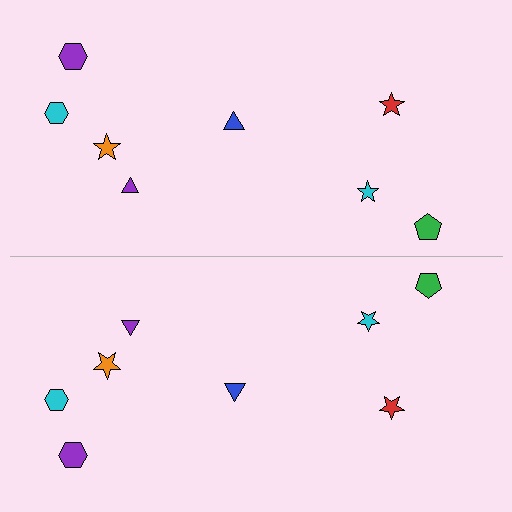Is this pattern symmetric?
Yes, this pattern has bilateral (reflection) symmetry.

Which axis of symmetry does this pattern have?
The pattern has a horizontal axis of symmetry running through the center of the image.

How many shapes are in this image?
There are 16 shapes in this image.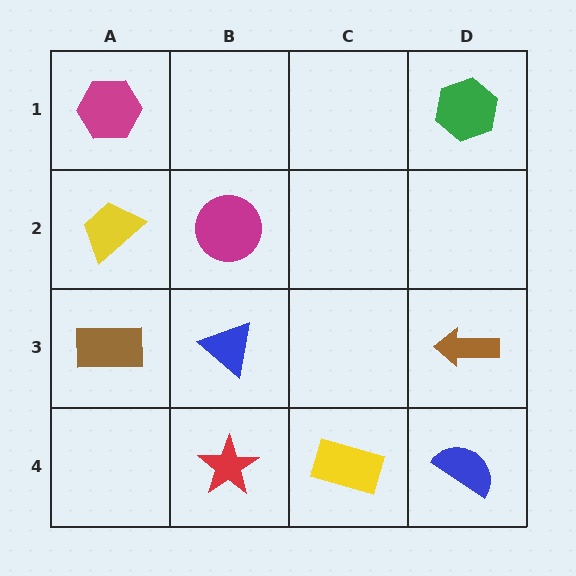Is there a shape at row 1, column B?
No, that cell is empty.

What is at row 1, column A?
A magenta hexagon.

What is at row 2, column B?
A magenta circle.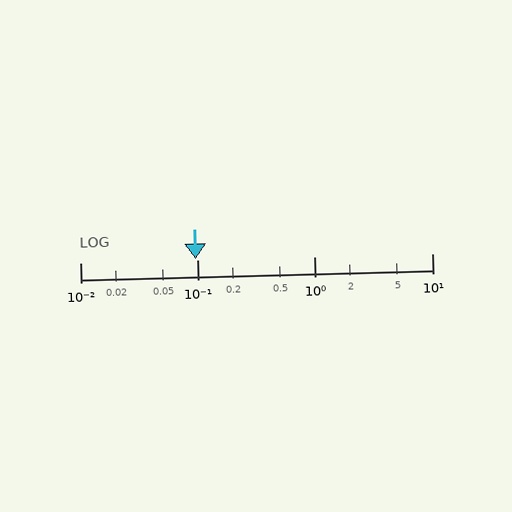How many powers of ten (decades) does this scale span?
The scale spans 3 decades, from 0.01 to 10.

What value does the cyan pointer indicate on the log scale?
The pointer indicates approximately 0.097.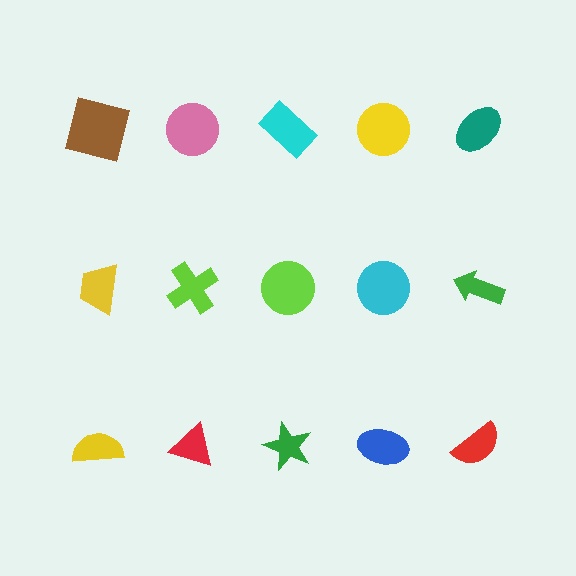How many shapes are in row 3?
5 shapes.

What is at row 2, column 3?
A lime circle.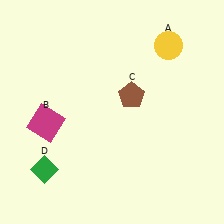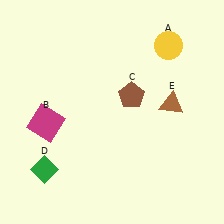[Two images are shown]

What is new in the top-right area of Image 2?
A brown triangle (E) was added in the top-right area of Image 2.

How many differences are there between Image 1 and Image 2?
There is 1 difference between the two images.